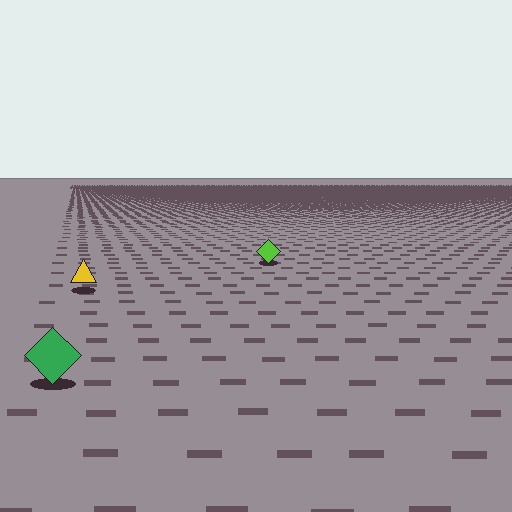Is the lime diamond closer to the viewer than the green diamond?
No. The green diamond is closer — you can tell from the texture gradient: the ground texture is coarser near it.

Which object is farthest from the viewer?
The lime diamond is farthest from the viewer. It appears smaller and the ground texture around it is denser.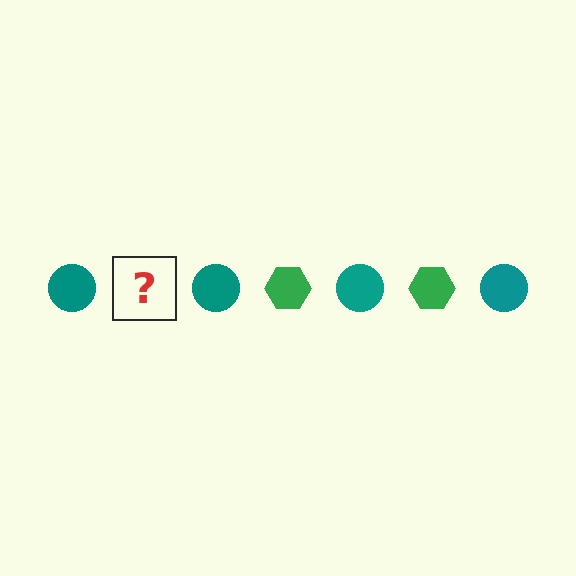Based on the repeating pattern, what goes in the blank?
The blank should be a green hexagon.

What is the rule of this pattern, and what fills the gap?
The rule is that the pattern alternates between teal circle and green hexagon. The gap should be filled with a green hexagon.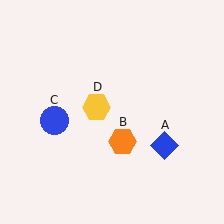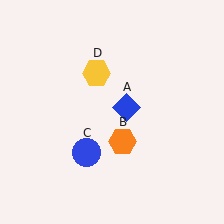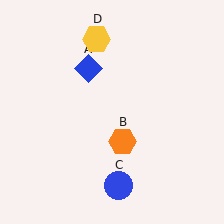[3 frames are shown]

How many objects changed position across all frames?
3 objects changed position: blue diamond (object A), blue circle (object C), yellow hexagon (object D).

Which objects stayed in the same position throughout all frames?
Orange hexagon (object B) remained stationary.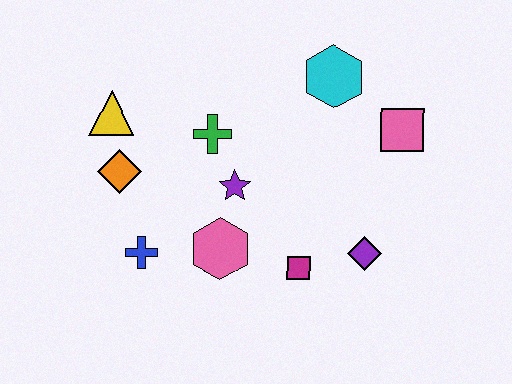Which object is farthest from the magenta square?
The yellow triangle is farthest from the magenta square.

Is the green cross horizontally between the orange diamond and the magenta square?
Yes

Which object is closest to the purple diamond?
The magenta square is closest to the purple diamond.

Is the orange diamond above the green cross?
No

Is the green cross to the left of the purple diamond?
Yes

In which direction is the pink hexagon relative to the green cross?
The pink hexagon is below the green cross.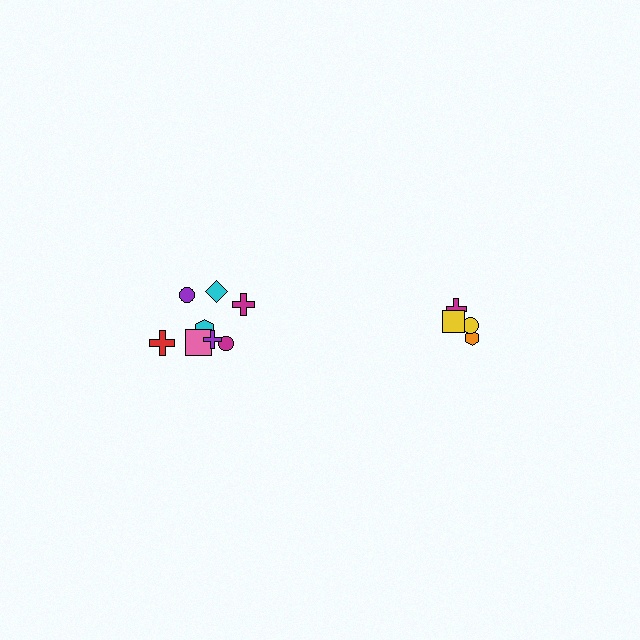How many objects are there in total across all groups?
There are 12 objects.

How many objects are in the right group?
There are 4 objects.